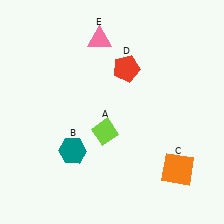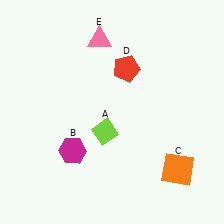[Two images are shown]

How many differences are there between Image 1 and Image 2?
There is 1 difference between the two images.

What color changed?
The hexagon (B) changed from teal in Image 1 to magenta in Image 2.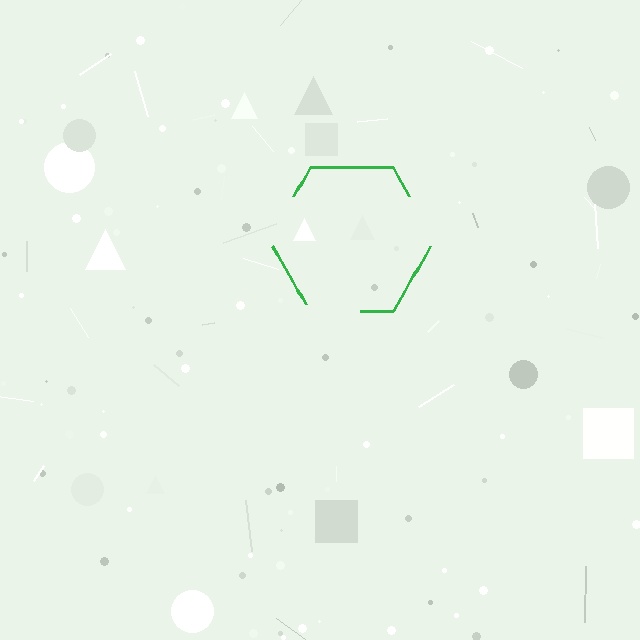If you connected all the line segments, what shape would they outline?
They would outline a hexagon.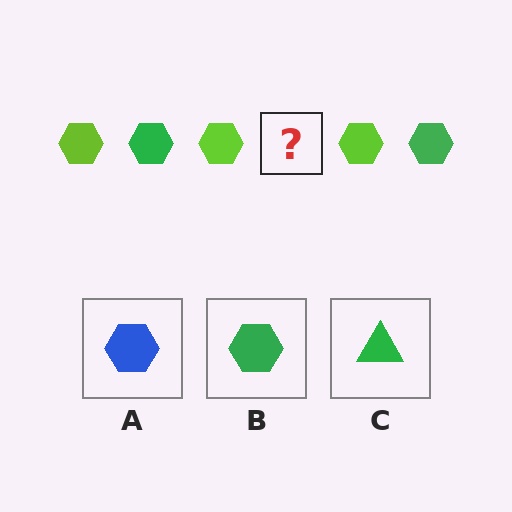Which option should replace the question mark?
Option B.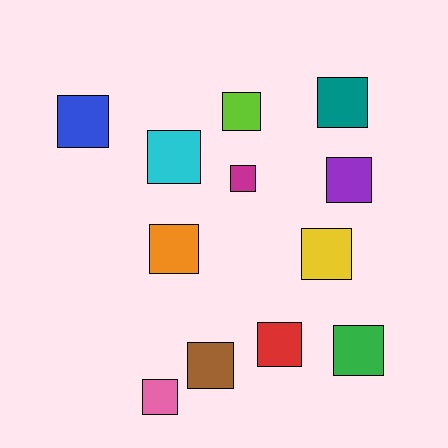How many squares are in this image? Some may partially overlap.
There are 12 squares.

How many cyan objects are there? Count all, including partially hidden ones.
There is 1 cyan object.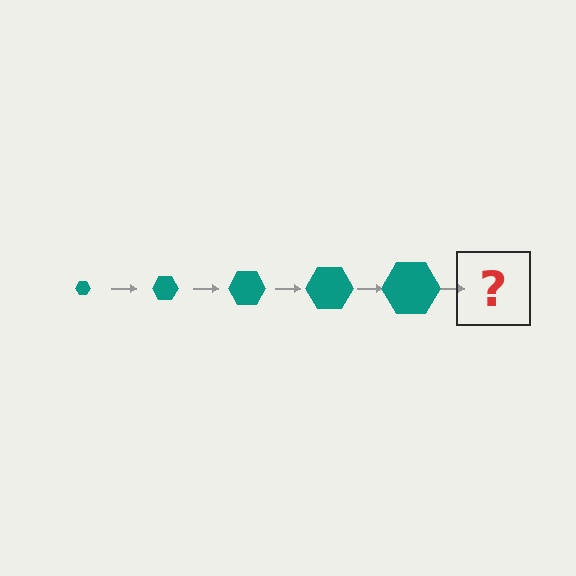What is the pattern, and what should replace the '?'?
The pattern is that the hexagon gets progressively larger each step. The '?' should be a teal hexagon, larger than the previous one.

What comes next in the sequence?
The next element should be a teal hexagon, larger than the previous one.